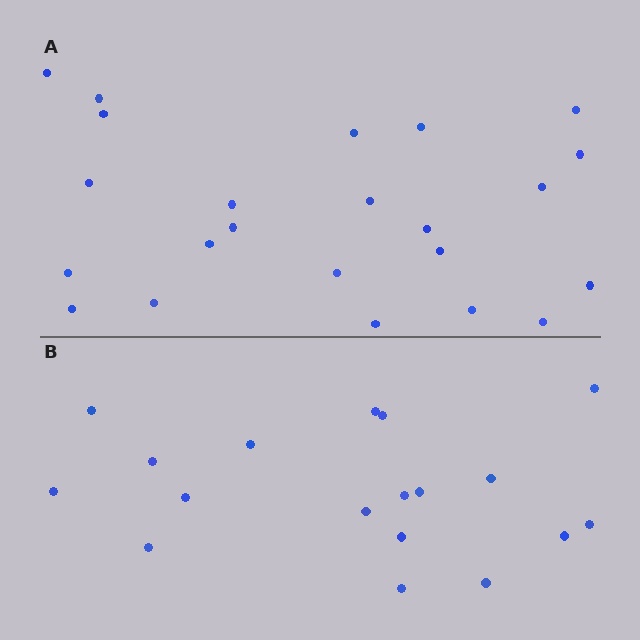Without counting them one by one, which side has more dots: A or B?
Region A (the top region) has more dots.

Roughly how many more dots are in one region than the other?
Region A has about 5 more dots than region B.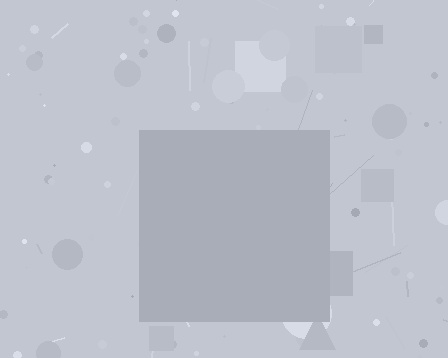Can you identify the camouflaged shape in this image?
The camouflaged shape is a square.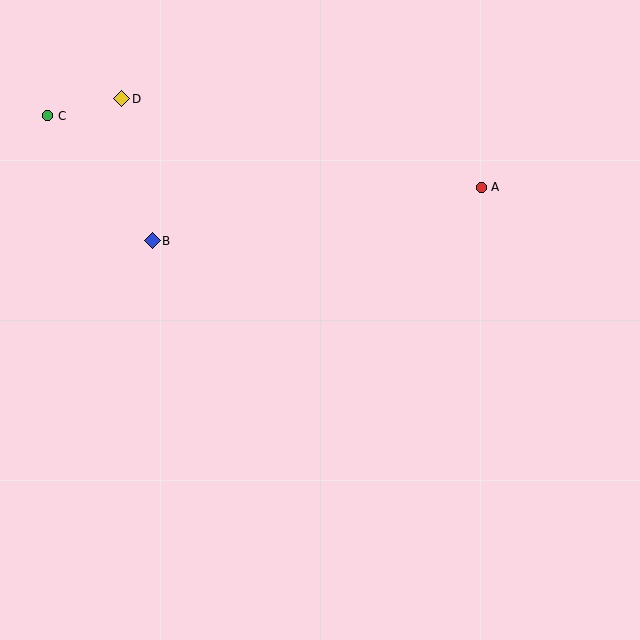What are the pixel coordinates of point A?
Point A is at (481, 187).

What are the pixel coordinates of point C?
Point C is at (48, 116).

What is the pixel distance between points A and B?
The distance between A and B is 334 pixels.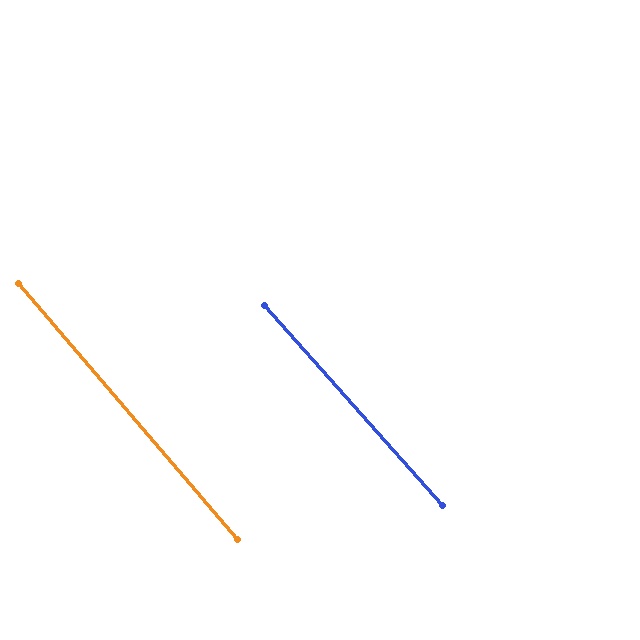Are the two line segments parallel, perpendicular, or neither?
Parallel — their directions differ by only 1.2°.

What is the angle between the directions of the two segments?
Approximately 1 degree.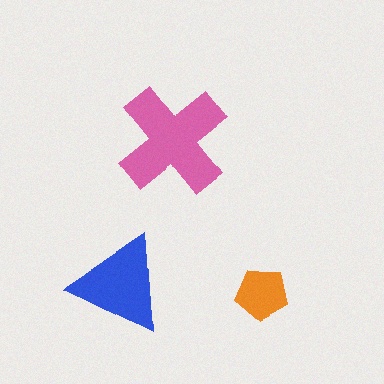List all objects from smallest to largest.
The orange pentagon, the blue triangle, the pink cross.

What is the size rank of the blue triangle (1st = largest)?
2nd.